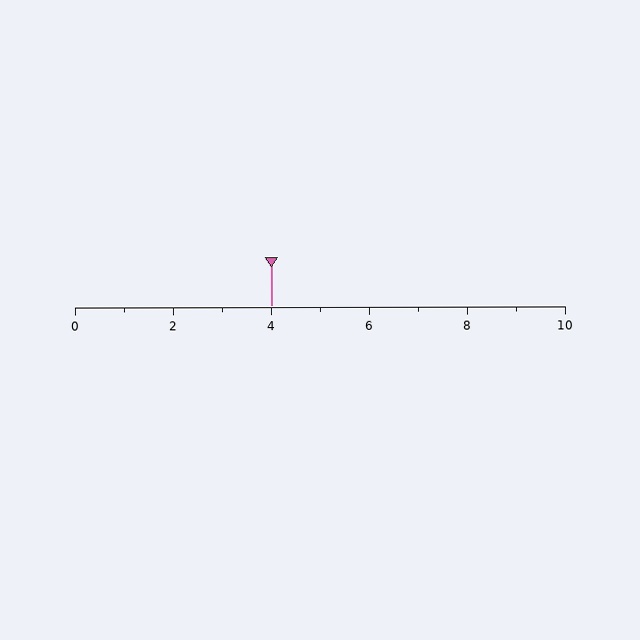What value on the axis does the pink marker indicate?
The marker indicates approximately 4.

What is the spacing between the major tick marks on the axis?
The major ticks are spaced 2 apart.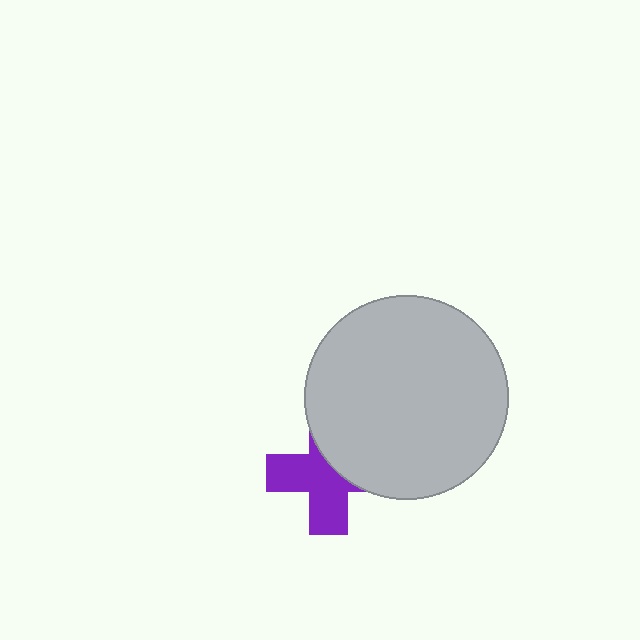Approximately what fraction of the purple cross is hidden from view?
Roughly 44% of the purple cross is hidden behind the light gray circle.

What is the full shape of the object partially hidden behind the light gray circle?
The partially hidden object is a purple cross.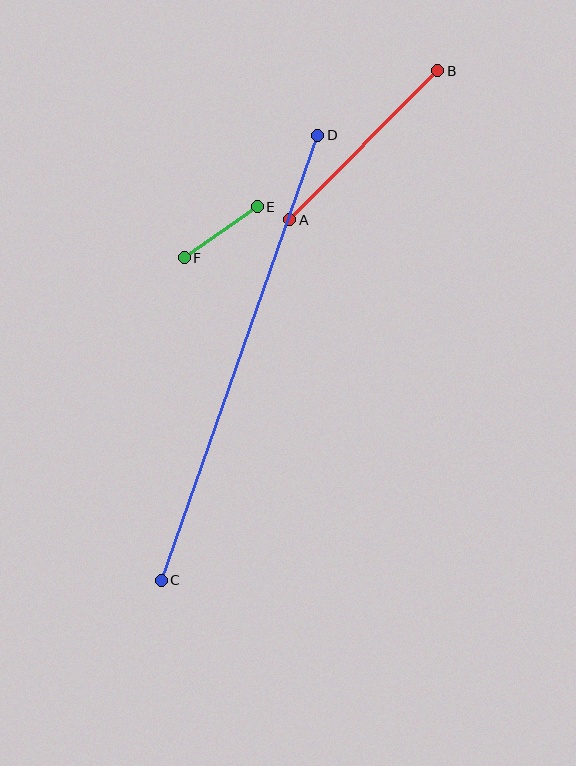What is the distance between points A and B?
The distance is approximately 210 pixels.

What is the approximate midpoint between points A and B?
The midpoint is at approximately (364, 145) pixels.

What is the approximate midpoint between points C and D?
The midpoint is at approximately (239, 358) pixels.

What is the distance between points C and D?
The distance is approximately 471 pixels.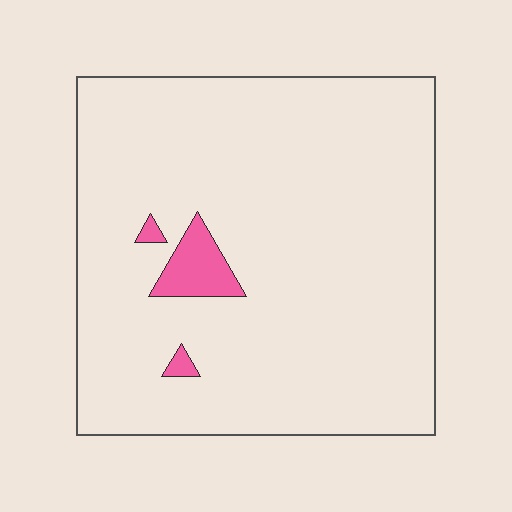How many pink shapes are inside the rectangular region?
3.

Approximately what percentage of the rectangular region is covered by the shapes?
Approximately 5%.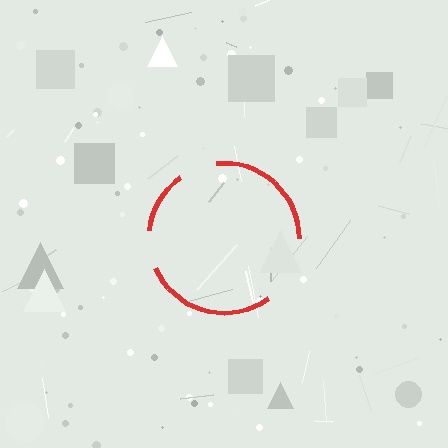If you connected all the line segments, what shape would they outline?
They would outline a circle.